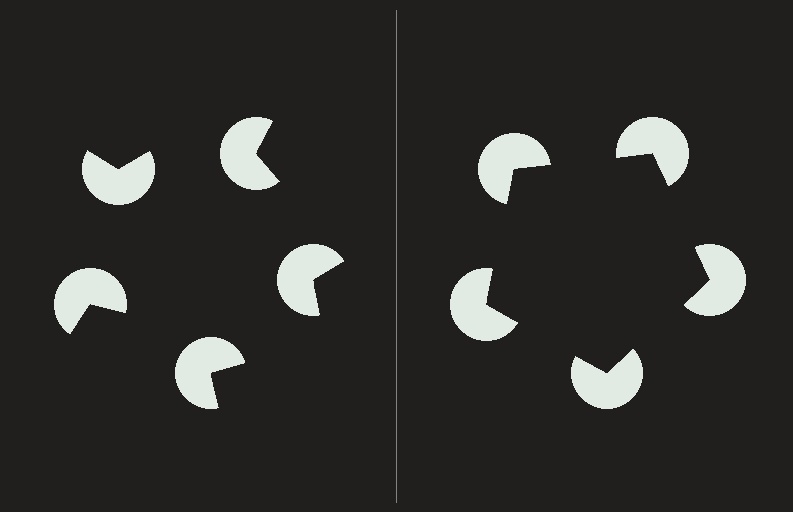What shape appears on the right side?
An illusory pentagon.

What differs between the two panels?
The pac-man discs are positioned identically on both sides; only the wedge orientations differ. On the right they align to a pentagon; on the left they are misaligned.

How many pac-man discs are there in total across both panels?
10 — 5 on each side.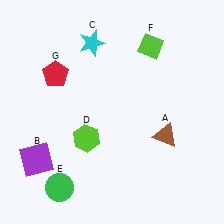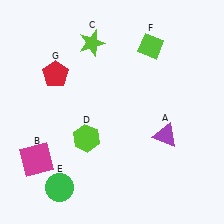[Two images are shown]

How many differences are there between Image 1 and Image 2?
There are 3 differences between the two images.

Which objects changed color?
A changed from brown to purple. B changed from purple to magenta. C changed from cyan to lime.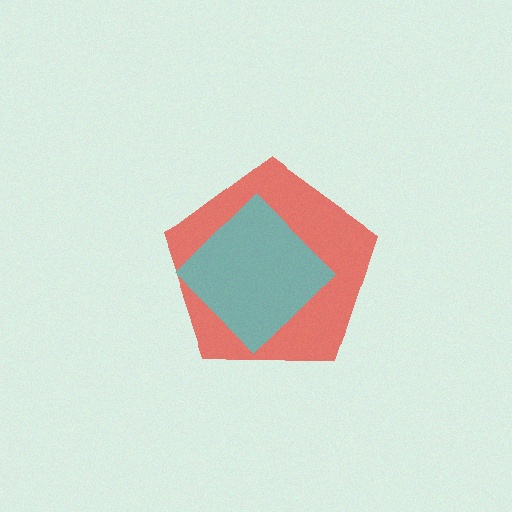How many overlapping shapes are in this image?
There are 2 overlapping shapes in the image.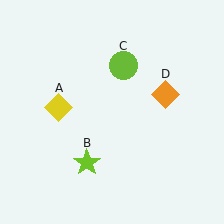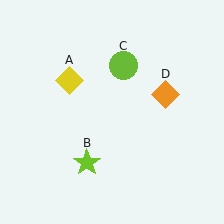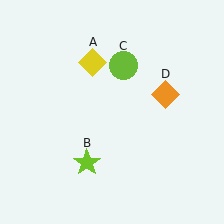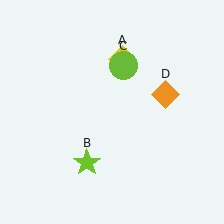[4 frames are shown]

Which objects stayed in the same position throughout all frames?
Lime star (object B) and lime circle (object C) and orange diamond (object D) remained stationary.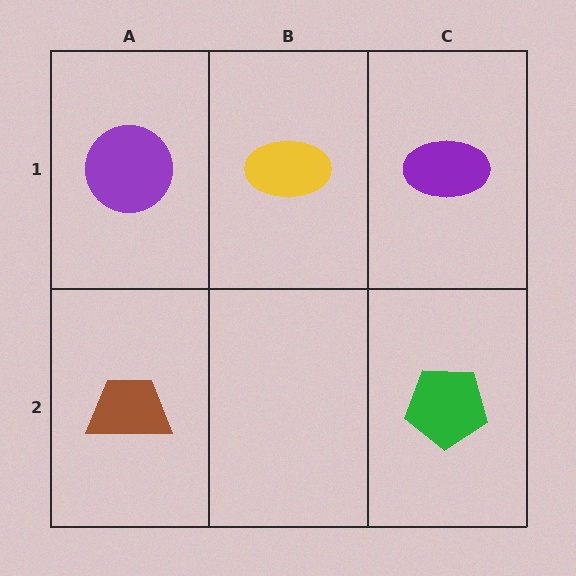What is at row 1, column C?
A purple ellipse.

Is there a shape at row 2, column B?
No, that cell is empty.